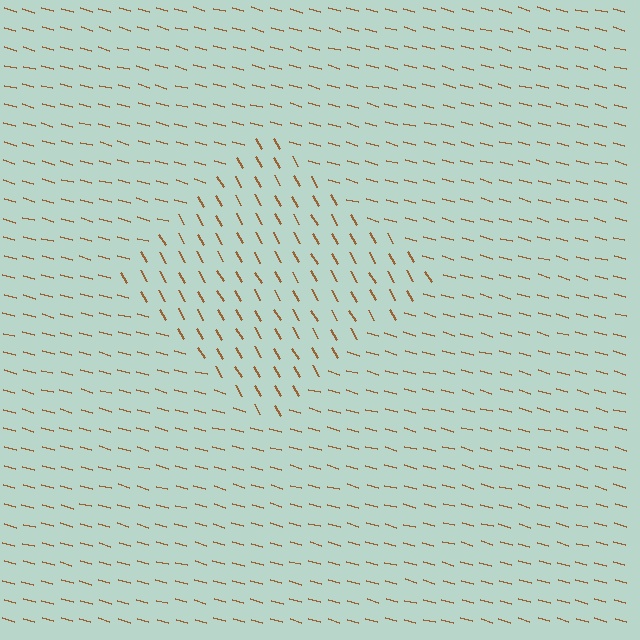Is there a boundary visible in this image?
Yes, there is a texture boundary formed by a change in line orientation.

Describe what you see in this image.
The image is filled with small brown line segments. A diamond region in the image has lines oriented differently from the surrounding lines, creating a visible texture boundary.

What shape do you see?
I see a diamond.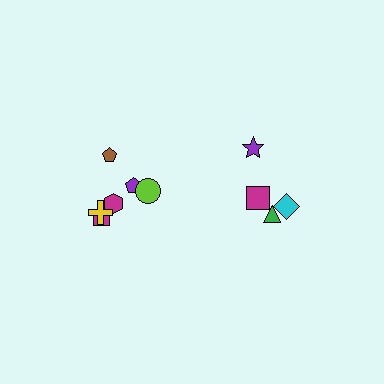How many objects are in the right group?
There are 4 objects.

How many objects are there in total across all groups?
There are 10 objects.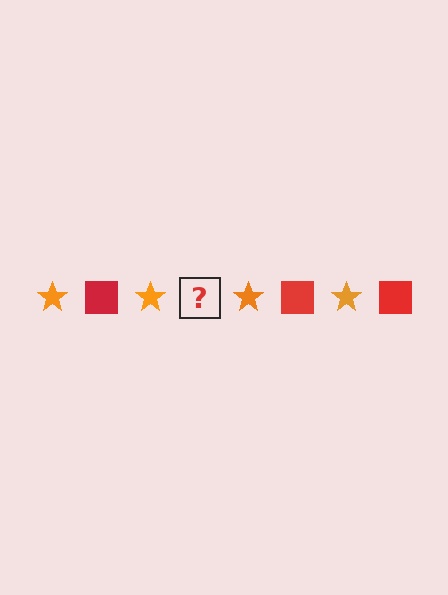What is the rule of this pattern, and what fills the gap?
The rule is that the pattern alternates between orange star and red square. The gap should be filled with a red square.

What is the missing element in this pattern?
The missing element is a red square.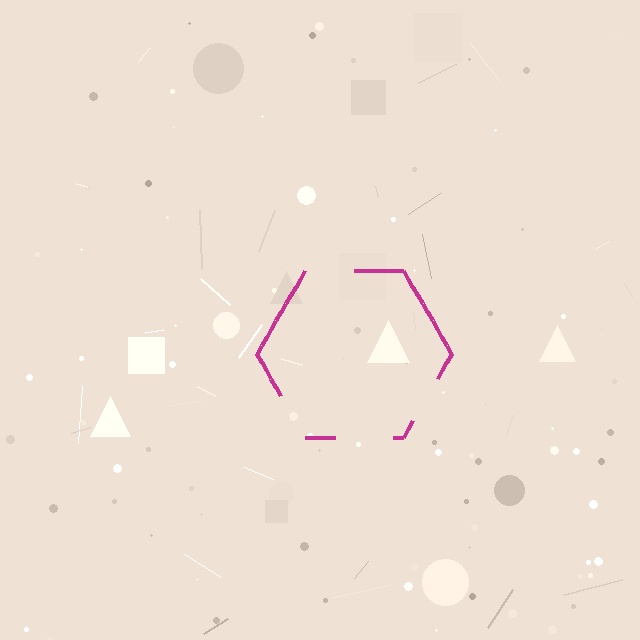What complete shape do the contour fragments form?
The contour fragments form a hexagon.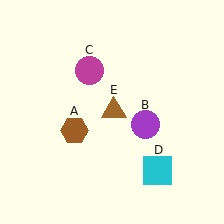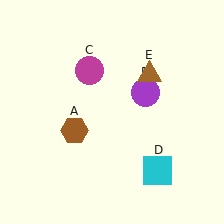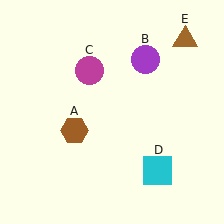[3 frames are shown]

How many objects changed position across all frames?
2 objects changed position: purple circle (object B), brown triangle (object E).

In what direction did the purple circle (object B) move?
The purple circle (object B) moved up.